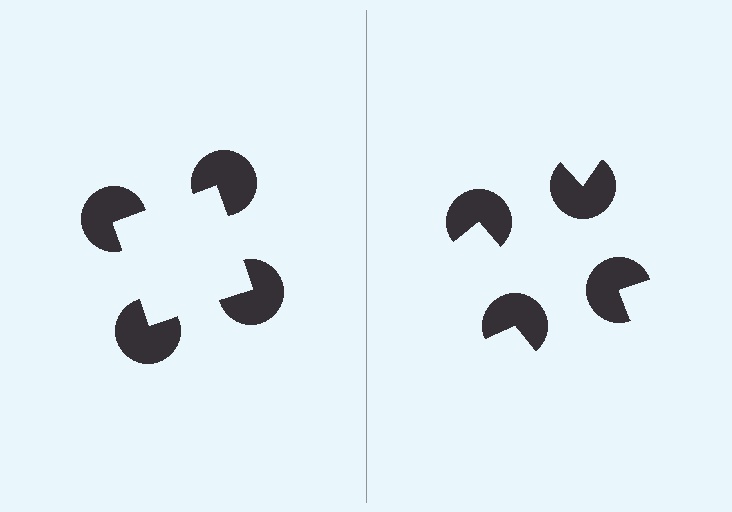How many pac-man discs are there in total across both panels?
8 — 4 on each side.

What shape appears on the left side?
An illusory square.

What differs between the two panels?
The pac-man discs are positioned identically on both sides; only the wedge orientations differ. On the left they align to a square; on the right they are misaligned.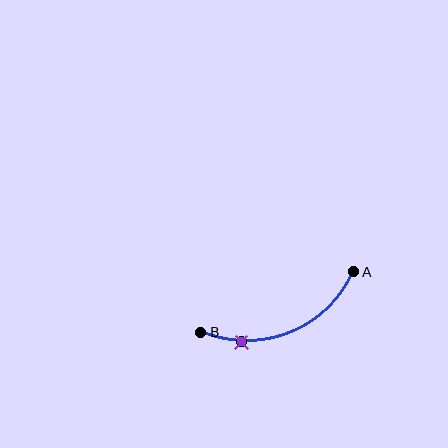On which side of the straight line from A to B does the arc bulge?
The arc bulges below the straight line connecting A and B.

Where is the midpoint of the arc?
The arc midpoint is the point on the curve farthest from the straight line joining A and B. It sits below that line.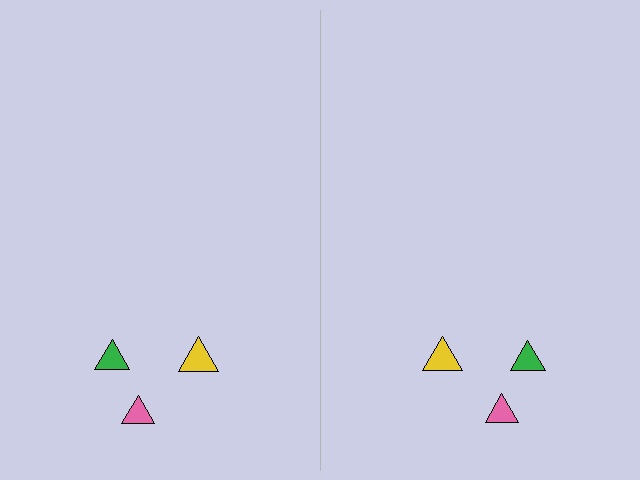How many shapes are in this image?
There are 6 shapes in this image.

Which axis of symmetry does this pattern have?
The pattern has a vertical axis of symmetry running through the center of the image.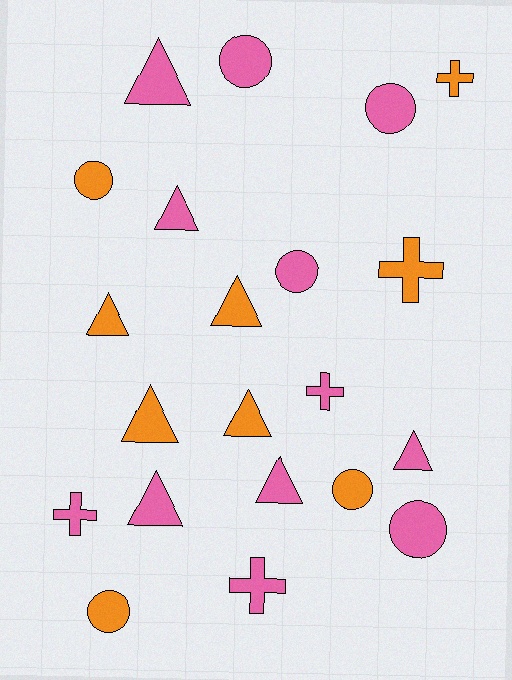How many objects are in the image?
There are 21 objects.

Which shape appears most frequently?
Triangle, with 9 objects.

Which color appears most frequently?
Pink, with 12 objects.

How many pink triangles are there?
There are 5 pink triangles.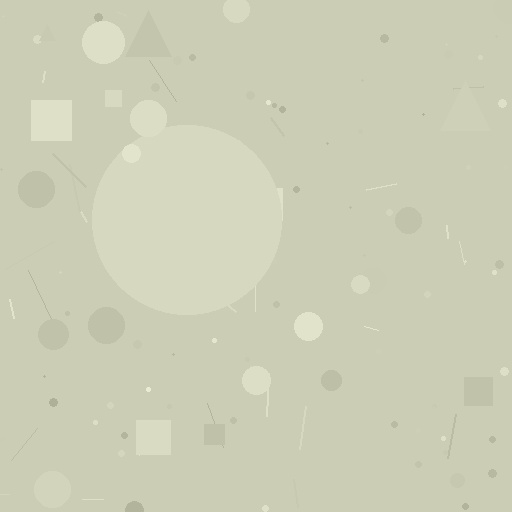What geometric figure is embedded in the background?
A circle is embedded in the background.